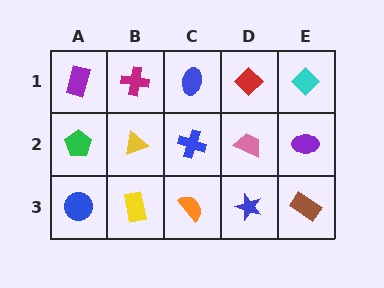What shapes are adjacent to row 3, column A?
A green pentagon (row 2, column A), a yellow rectangle (row 3, column B).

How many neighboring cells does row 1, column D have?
3.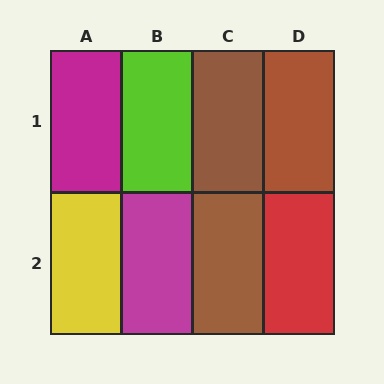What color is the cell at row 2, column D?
Red.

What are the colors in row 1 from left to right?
Magenta, lime, brown, brown.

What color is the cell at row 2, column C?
Brown.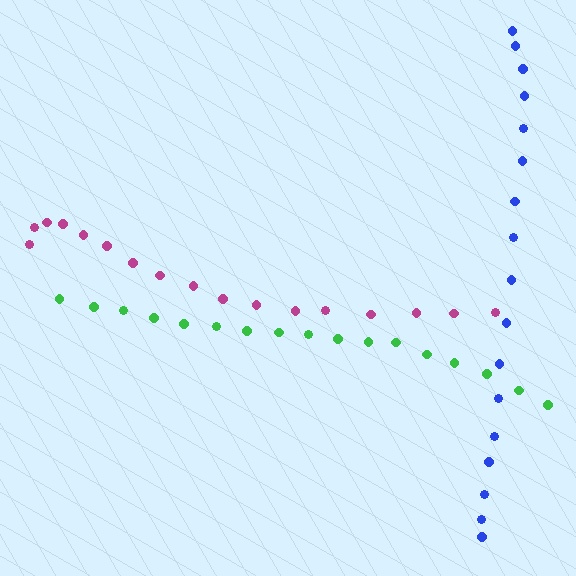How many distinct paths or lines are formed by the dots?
There are 3 distinct paths.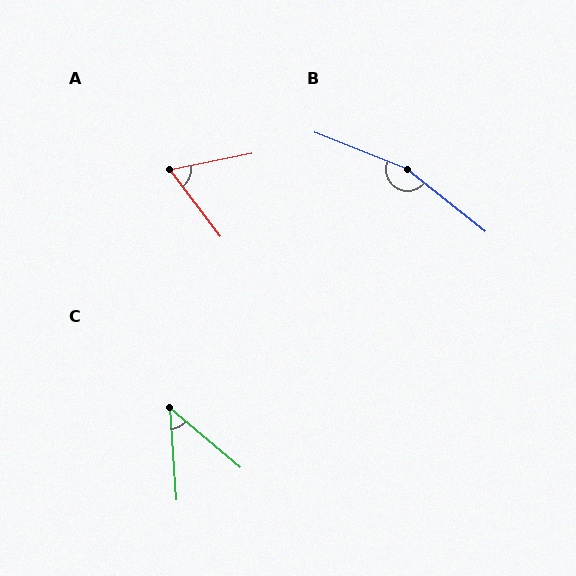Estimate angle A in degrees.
Approximately 64 degrees.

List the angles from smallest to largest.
C (46°), A (64°), B (163°).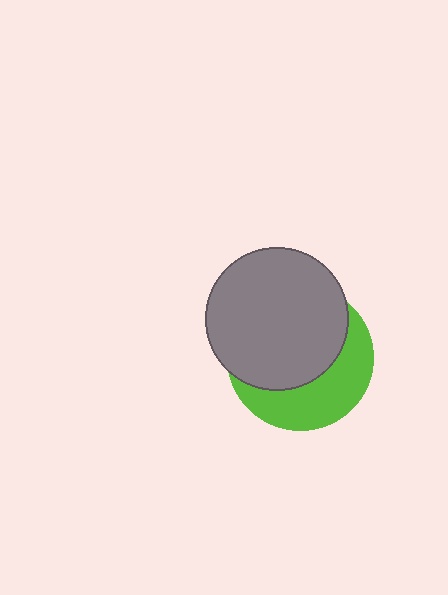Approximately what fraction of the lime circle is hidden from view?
Roughly 60% of the lime circle is hidden behind the gray circle.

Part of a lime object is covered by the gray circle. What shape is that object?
It is a circle.